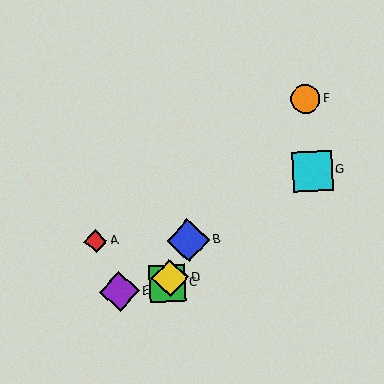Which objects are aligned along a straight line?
Objects B, C, D are aligned along a straight line.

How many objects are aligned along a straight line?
3 objects (B, C, D) are aligned along a straight line.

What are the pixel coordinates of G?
Object G is at (312, 171).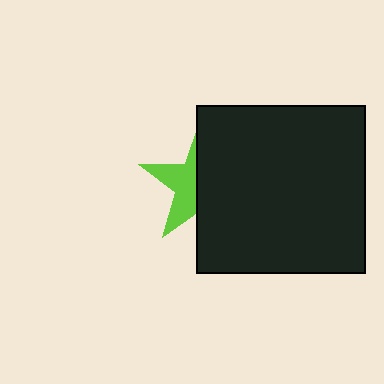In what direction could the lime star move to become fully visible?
The lime star could move left. That would shift it out from behind the black square entirely.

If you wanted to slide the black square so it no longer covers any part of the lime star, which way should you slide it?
Slide it right — that is the most direct way to separate the two shapes.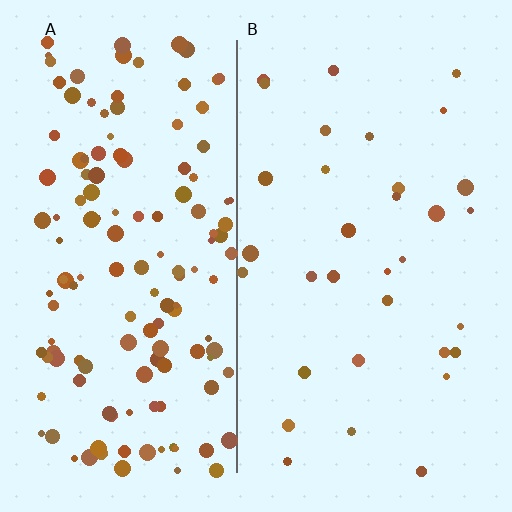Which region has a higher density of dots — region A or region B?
A (the left).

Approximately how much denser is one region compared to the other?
Approximately 4.3× — region A over region B.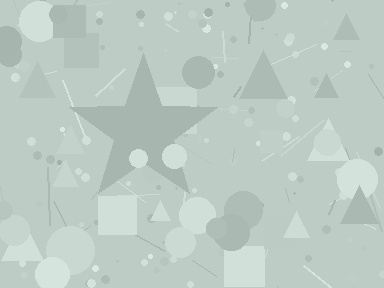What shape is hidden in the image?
A star is hidden in the image.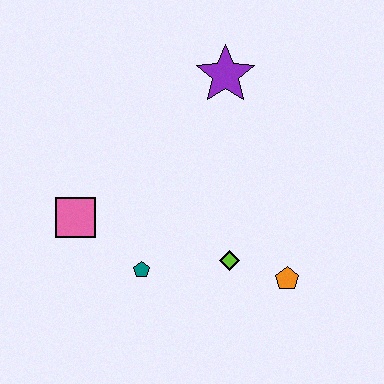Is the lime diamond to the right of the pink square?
Yes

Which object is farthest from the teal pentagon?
The purple star is farthest from the teal pentagon.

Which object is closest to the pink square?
The teal pentagon is closest to the pink square.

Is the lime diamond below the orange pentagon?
No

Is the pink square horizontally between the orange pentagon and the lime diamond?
No